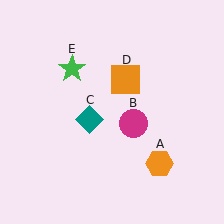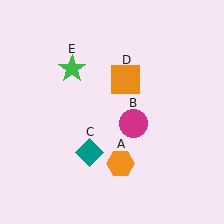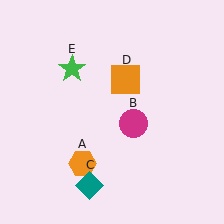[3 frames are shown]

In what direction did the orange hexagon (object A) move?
The orange hexagon (object A) moved left.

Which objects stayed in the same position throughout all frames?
Magenta circle (object B) and orange square (object D) and green star (object E) remained stationary.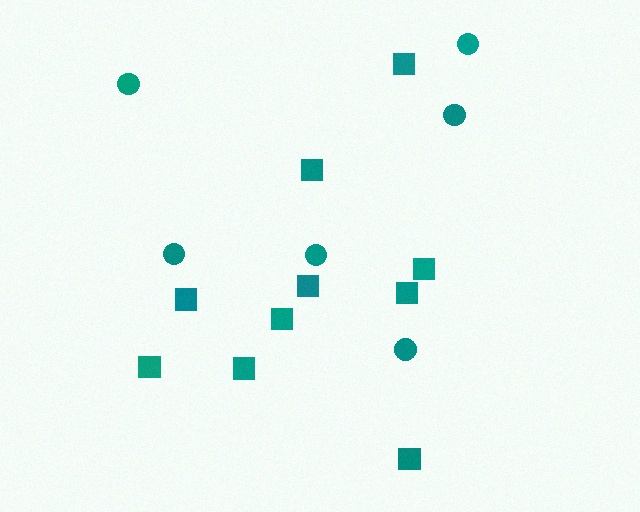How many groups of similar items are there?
There are 2 groups: one group of squares (10) and one group of circles (6).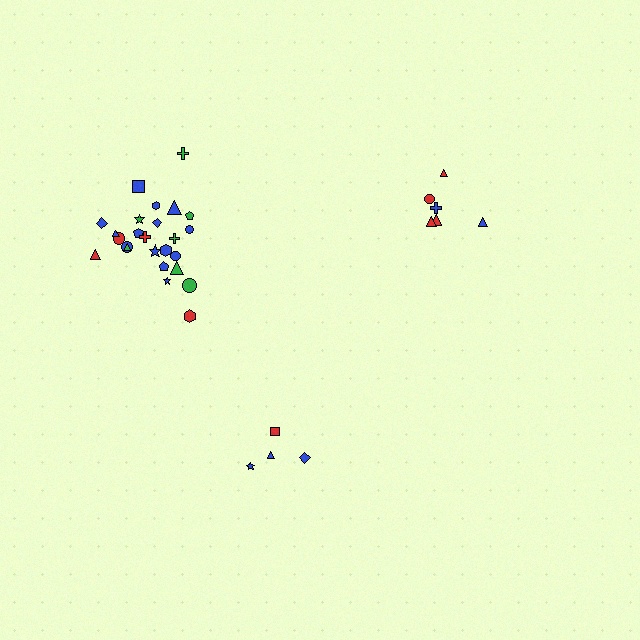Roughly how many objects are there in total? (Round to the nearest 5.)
Roughly 35 objects in total.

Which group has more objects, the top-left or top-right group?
The top-left group.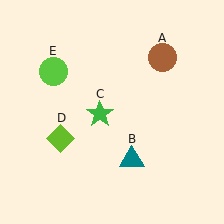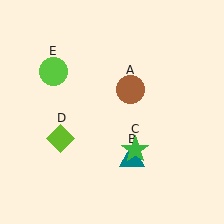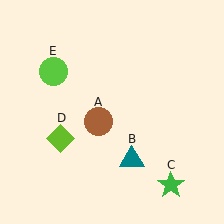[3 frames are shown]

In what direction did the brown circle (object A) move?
The brown circle (object A) moved down and to the left.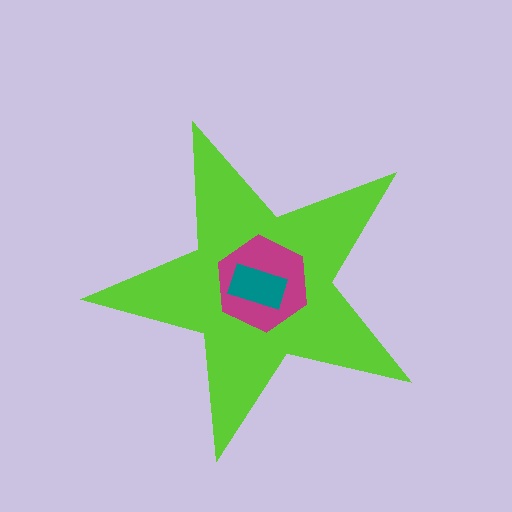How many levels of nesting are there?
3.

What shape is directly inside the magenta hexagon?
The teal rectangle.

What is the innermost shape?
The teal rectangle.